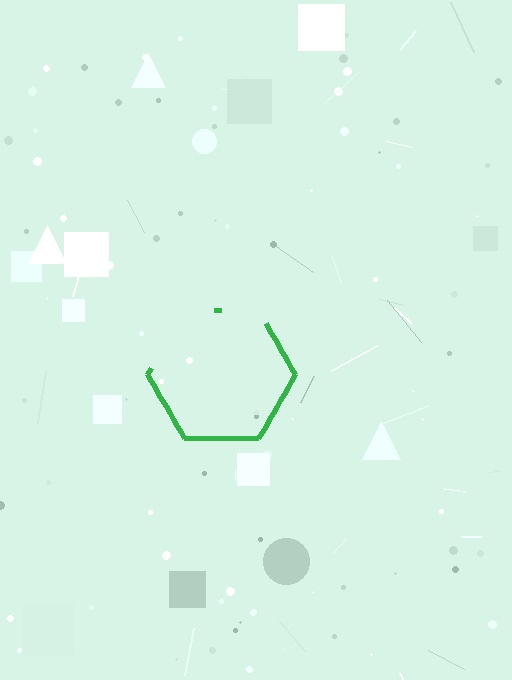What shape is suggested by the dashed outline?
The dashed outline suggests a hexagon.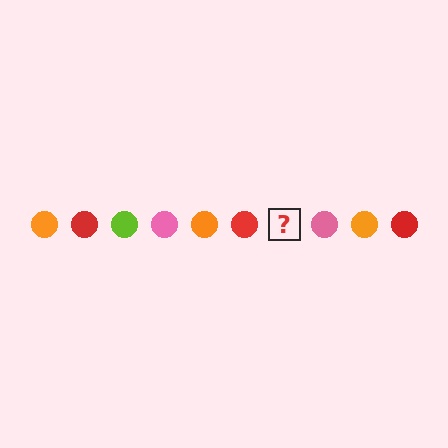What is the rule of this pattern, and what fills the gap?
The rule is that the pattern cycles through orange, red, lime, pink circles. The gap should be filled with a lime circle.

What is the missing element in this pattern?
The missing element is a lime circle.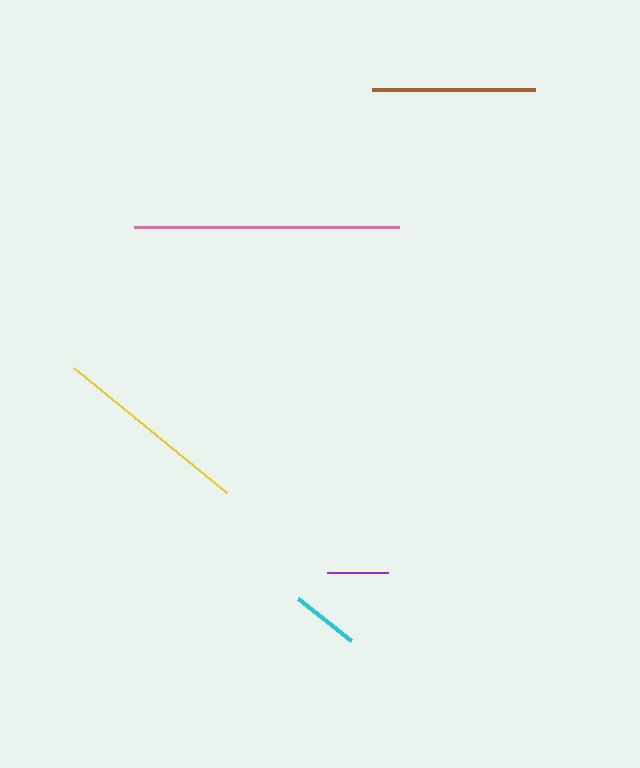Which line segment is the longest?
The pink line is the longest at approximately 264 pixels.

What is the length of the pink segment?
The pink segment is approximately 264 pixels long.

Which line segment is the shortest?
The purple line is the shortest at approximately 60 pixels.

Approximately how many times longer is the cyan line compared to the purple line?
The cyan line is approximately 1.1 times the length of the purple line.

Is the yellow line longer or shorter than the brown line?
The yellow line is longer than the brown line.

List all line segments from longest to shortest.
From longest to shortest: pink, yellow, brown, cyan, purple.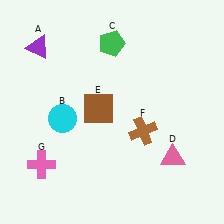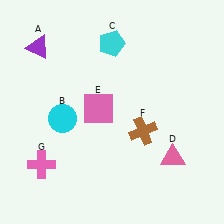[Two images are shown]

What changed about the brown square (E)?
In Image 1, E is brown. In Image 2, it changed to pink.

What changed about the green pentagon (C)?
In Image 1, C is green. In Image 2, it changed to cyan.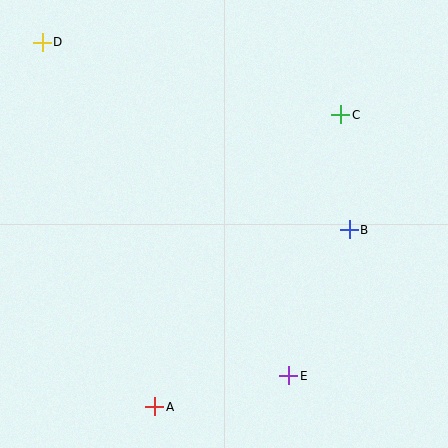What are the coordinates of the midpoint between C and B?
The midpoint between C and B is at (345, 172).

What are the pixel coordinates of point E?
Point E is at (289, 376).